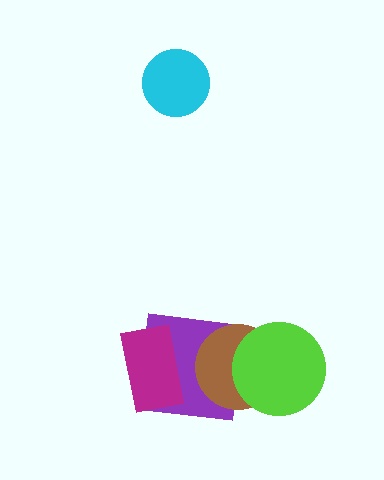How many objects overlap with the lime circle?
1 object overlaps with the lime circle.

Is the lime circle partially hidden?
No, no other shape covers it.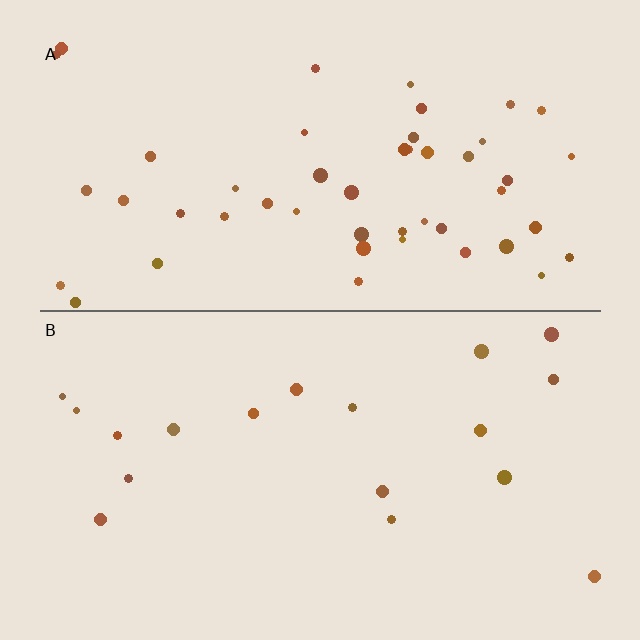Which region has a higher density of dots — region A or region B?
A (the top).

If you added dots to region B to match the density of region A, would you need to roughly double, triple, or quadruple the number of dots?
Approximately triple.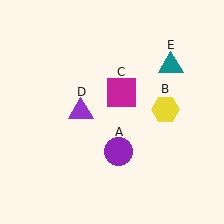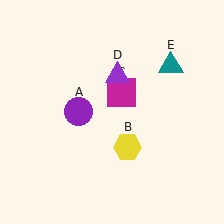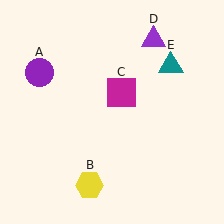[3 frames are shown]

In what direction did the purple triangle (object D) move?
The purple triangle (object D) moved up and to the right.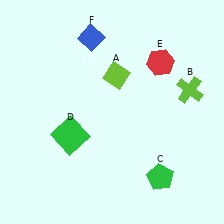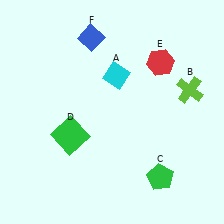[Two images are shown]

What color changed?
The diamond (A) changed from lime in Image 1 to cyan in Image 2.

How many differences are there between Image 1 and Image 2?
There is 1 difference between the two images.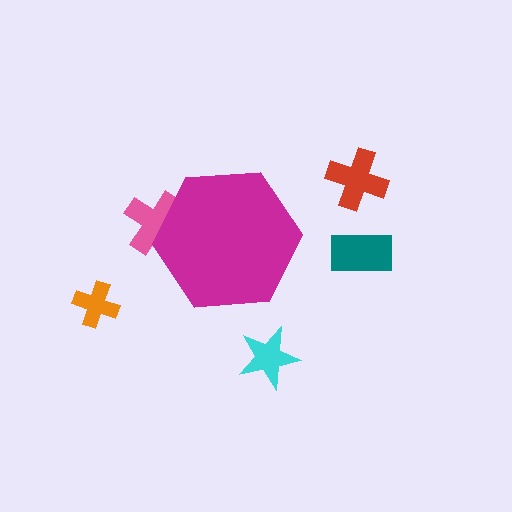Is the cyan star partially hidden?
No, the cyan star is fully visible.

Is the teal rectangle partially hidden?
No, the teal rectangle is fully visible.